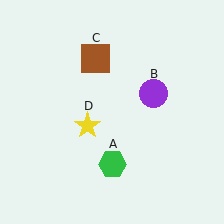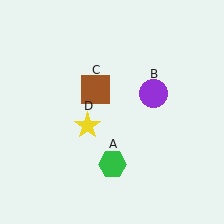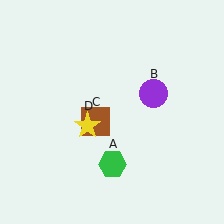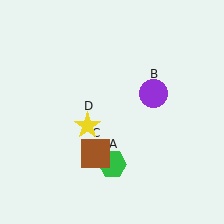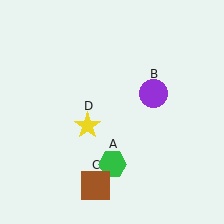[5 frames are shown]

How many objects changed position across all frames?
1 object changed position: brown square (object C).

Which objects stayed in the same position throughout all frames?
Green hexagon (object A) and purple circle (object B) and yellow star (object D) remained stationary.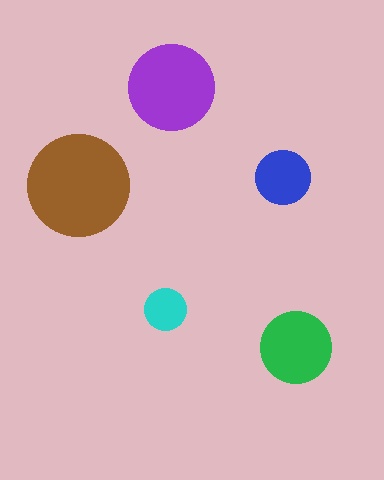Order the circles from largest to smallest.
the brown one, the purple one, the green one, the blue one, the cyan one.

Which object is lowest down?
The green circle is bottommost.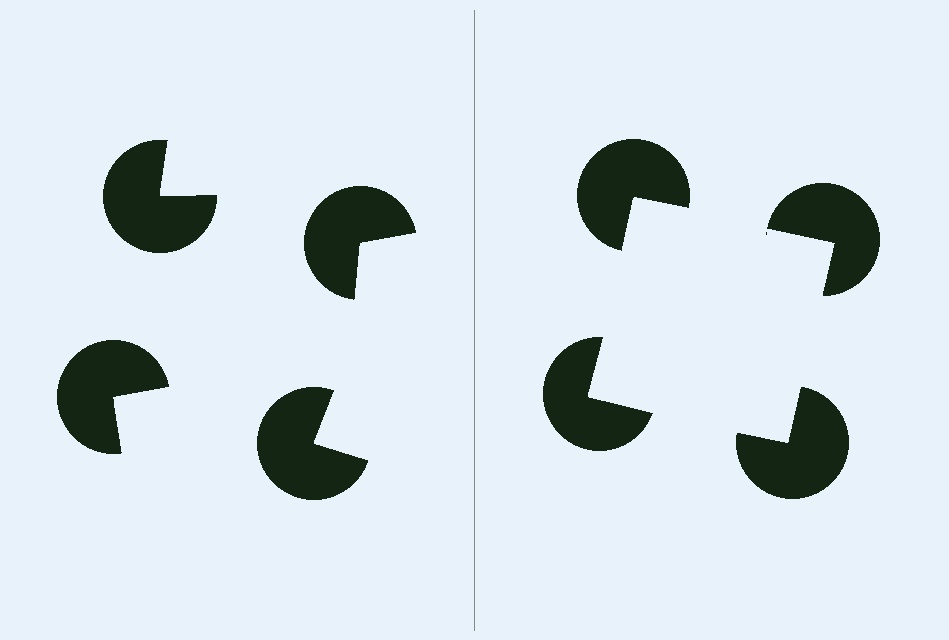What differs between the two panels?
The pac-man discs are positioned identically on both sides; only the wedge orientations differ. On the right they align to a square; on the left they are misaligned.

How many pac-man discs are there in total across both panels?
8 — 4 on each side.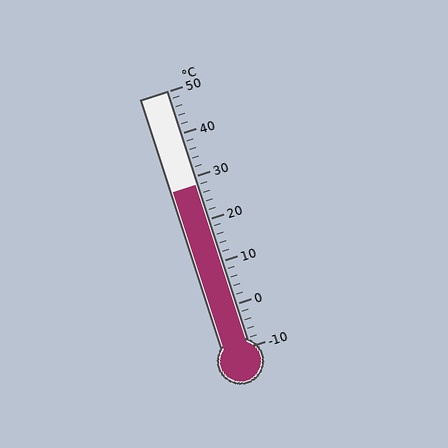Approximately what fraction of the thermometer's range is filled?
The thermometer is filled to approximately 65% of its range.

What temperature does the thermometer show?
The thermometer shows approximately 28°C.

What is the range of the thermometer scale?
The thermometer scale ranges from -10°C to 50°C.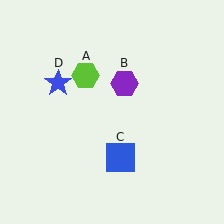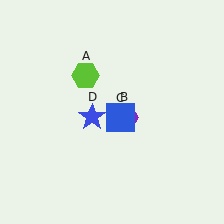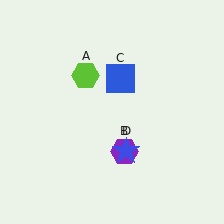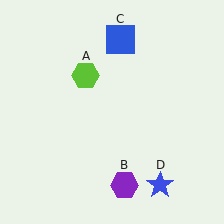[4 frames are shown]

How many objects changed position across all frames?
3 objects changed position: purple hexagon (object B), blue square (object C), blue star (object D).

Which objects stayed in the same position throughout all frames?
Lime hexagon (object A) remained stationary.